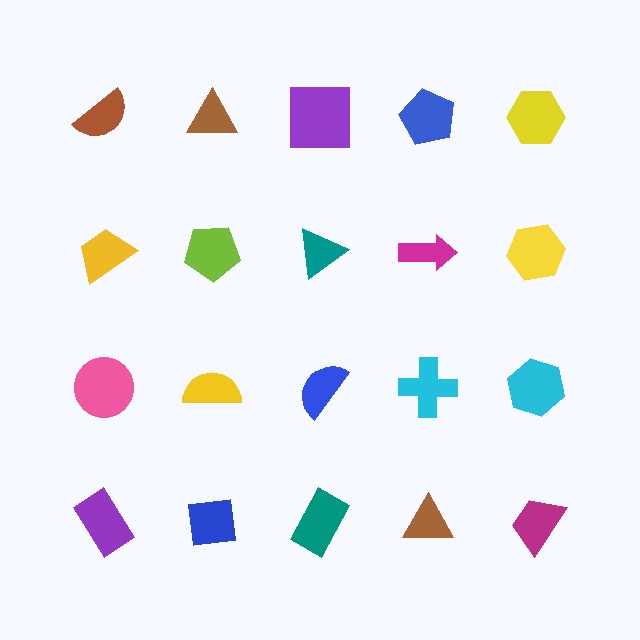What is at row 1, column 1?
A brown semicircle.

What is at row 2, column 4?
A magenta arrow.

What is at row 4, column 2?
A blue square.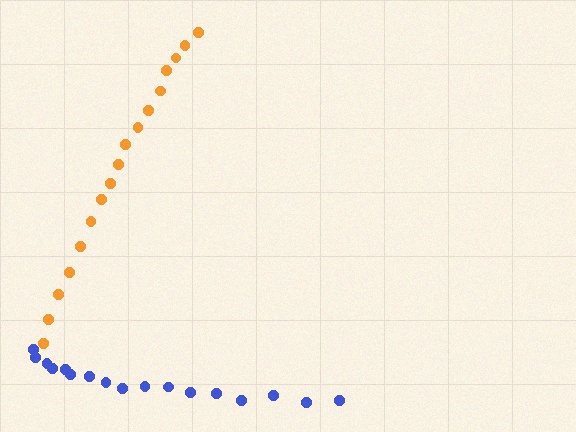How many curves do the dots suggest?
There are 2 distinct paths.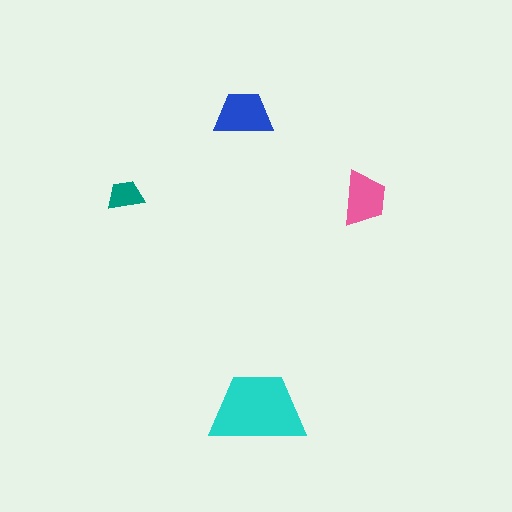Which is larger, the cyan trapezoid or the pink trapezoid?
The cyan one.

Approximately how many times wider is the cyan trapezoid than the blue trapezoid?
About 1.5 times wider.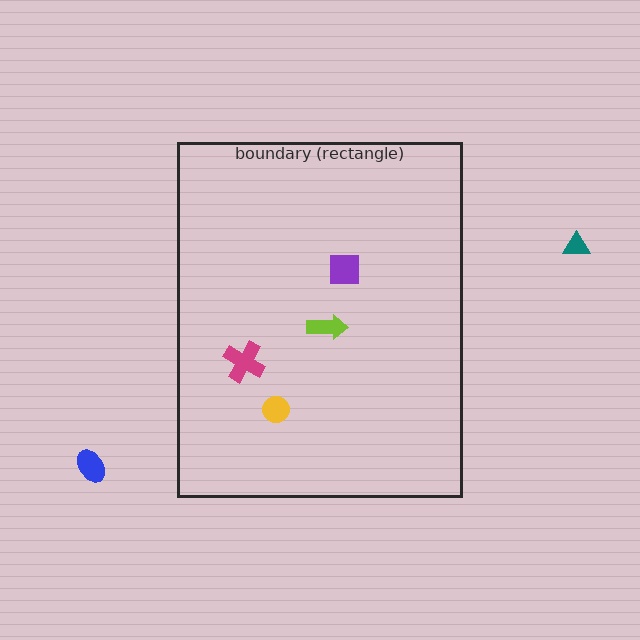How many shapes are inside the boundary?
4 inside, 2 outside.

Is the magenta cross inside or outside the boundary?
Inside.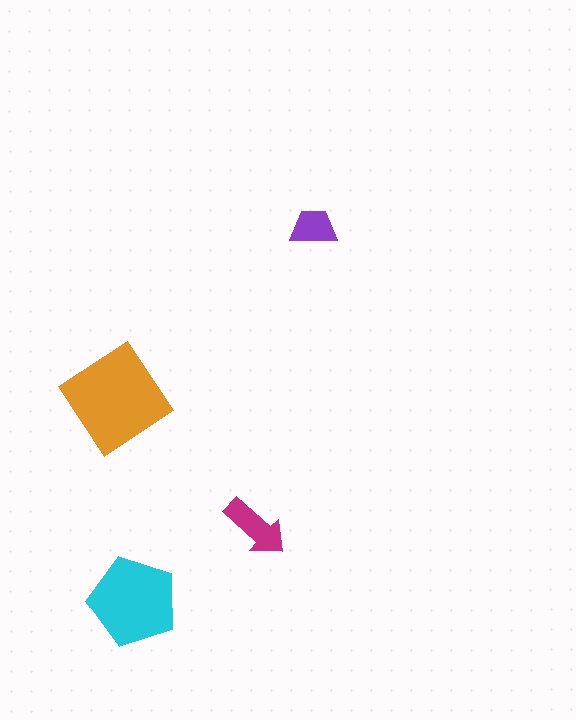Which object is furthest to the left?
The orange diamond is leftmost.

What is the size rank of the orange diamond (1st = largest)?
1st.